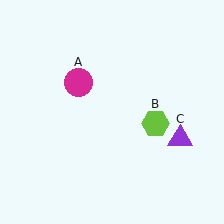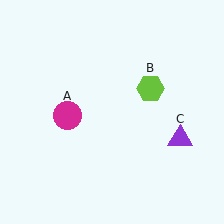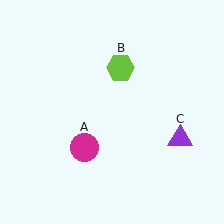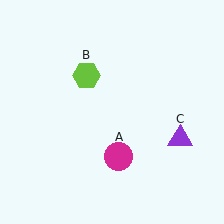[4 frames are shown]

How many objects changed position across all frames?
2 objects changed position: magenta circle (object A), lime hexagon (object B).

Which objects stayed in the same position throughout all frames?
Purple triangle (object C) remained stationary.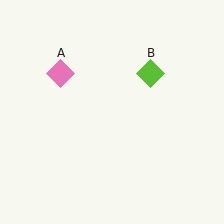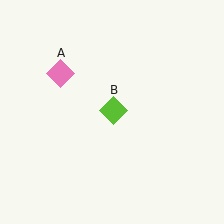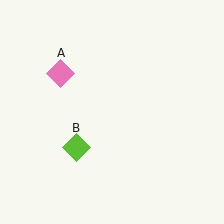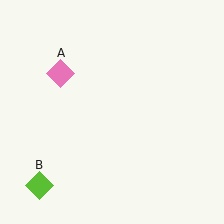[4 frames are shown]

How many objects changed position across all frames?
1 object changed position: lime diamond (object B).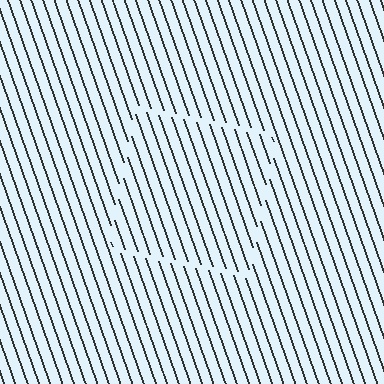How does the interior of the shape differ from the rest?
The interior of the shape contains the same grating, shifted by half a period — the contour is defined by the phase discontinuity where line-ends from the inner and outer gratings abut.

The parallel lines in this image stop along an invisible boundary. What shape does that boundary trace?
An illusory square. The interior of the shape contains the same grating, shifted by half a period — the contour is defined by the phase discontinuity where line-ends from the inner and outer gratings abut.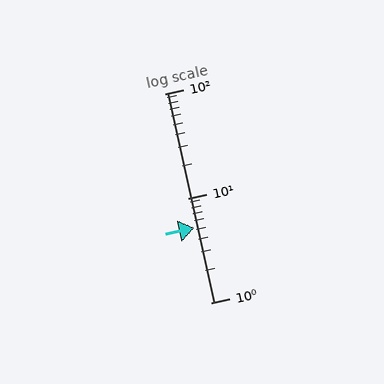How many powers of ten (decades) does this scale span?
The scale spans 2 decades, from 1 to 100.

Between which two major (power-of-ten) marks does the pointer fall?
The pointer is between 1 and 10.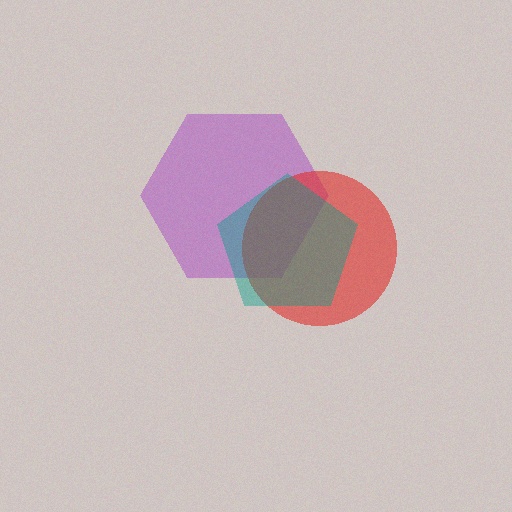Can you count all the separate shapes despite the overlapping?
Yes, there are 3 separate shapes.